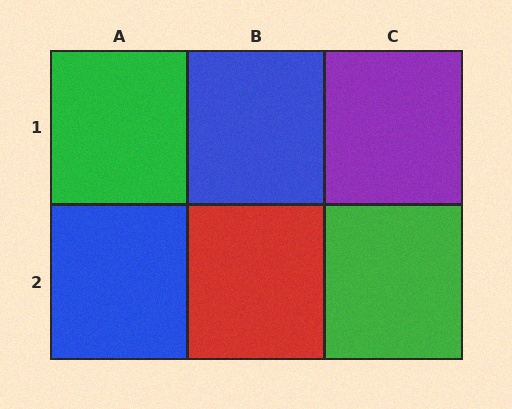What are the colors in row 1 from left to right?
Green, blue, purple.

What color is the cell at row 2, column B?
Red.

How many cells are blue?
2 cells are blue.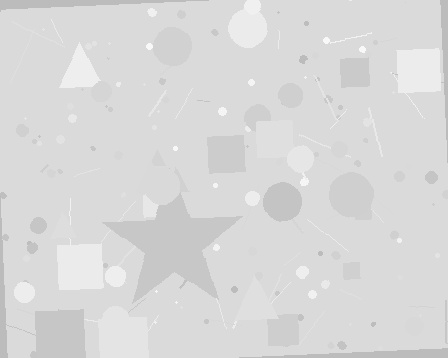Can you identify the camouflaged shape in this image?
The camouflaged shape is a star.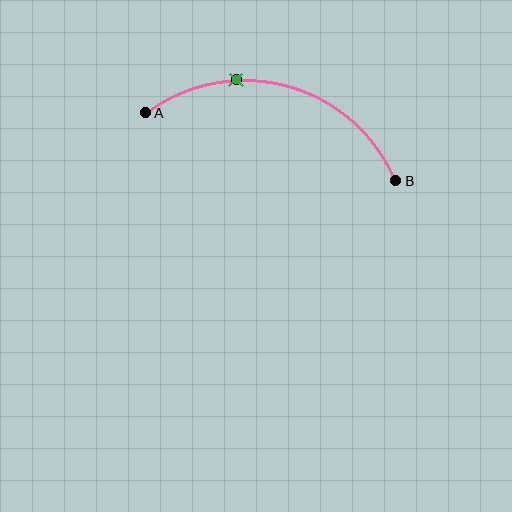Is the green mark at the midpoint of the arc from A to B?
No. The green mark lies on the arc but is closer to endpoint A. The arc midpoint would be at the point on the curve equidistant along the arc from both A and B.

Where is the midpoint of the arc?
The arc midpoint is the point on the curve farthest from the straight line joining A and B. It sits above that line.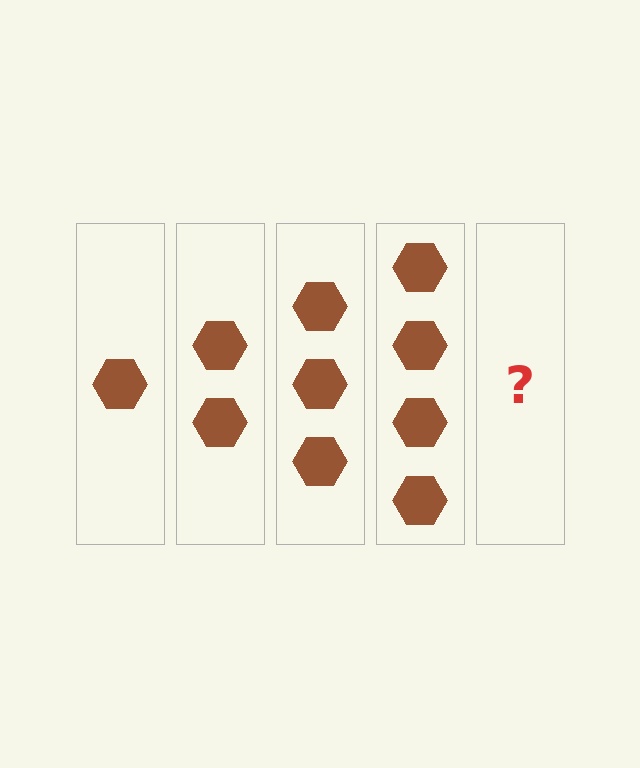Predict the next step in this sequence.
The next step is 5 hexagons.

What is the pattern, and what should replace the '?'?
The pattern is that each step adds one more hexagon. The '?' should be 5 hexagons.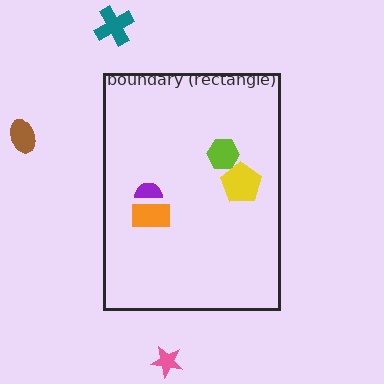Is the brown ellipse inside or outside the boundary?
Outside.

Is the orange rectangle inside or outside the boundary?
Inside.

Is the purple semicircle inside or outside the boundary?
Inside.